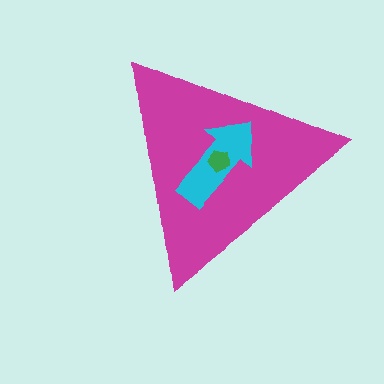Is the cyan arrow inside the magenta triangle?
Yes.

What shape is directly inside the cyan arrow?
The green pentagon.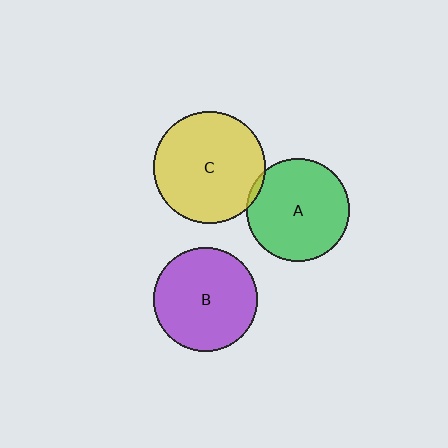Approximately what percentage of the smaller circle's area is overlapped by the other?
Approximately 5%.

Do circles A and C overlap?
Yes.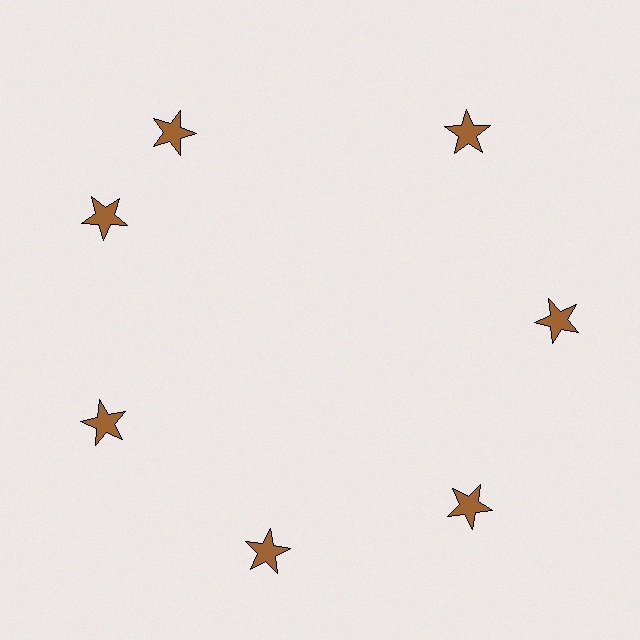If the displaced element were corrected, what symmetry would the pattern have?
It would have 7-fold rotational symmetry — the pattern would map onto itself every 51 degrees.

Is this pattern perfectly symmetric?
No. The 7 brown stars are arranged in a ring, but one element near the 12 o'clock position is rotated out of alignment along the ring, breaking the 7-fold rotational symmetry.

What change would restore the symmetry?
The symmetry would be restored by rotating it back into even spacing with its neighbors so that all 7 stars sit at equal angles and equal distance from the center.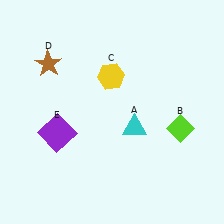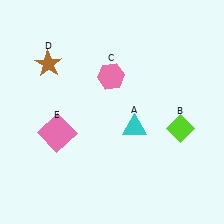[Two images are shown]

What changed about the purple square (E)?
In Image 1, E is purple. In Image 2, it changed to pink.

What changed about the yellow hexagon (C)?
In Image 1, C is yellow. In Image 2, it changed to pink.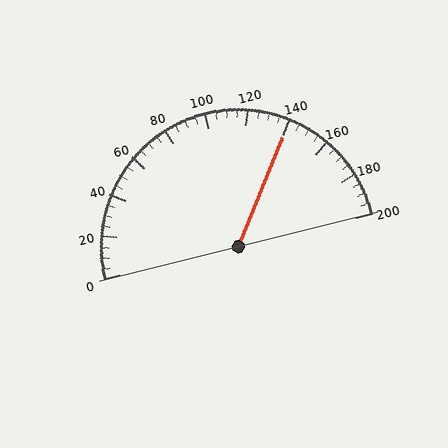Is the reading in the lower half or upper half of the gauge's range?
The reading is in the upper half of the range (0 to 200).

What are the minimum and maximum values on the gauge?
The gauge ranges from 0 to 200.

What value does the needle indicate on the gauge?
The needle indicates approximately 140.